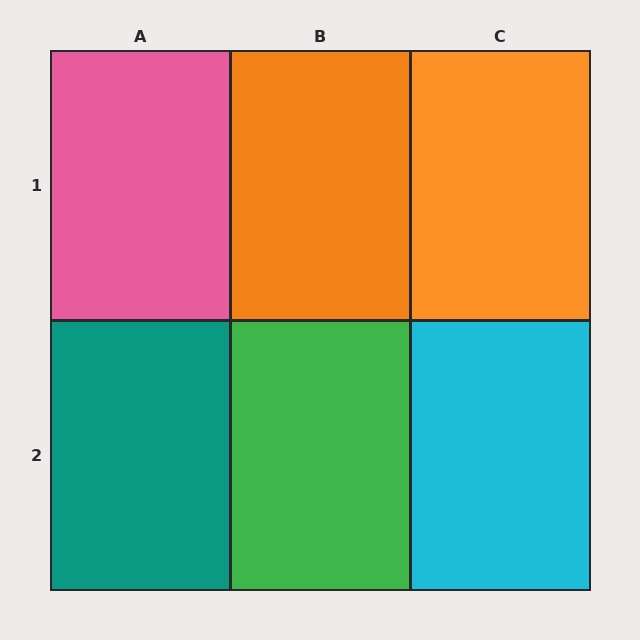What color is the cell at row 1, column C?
Orange.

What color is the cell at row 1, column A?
Pink.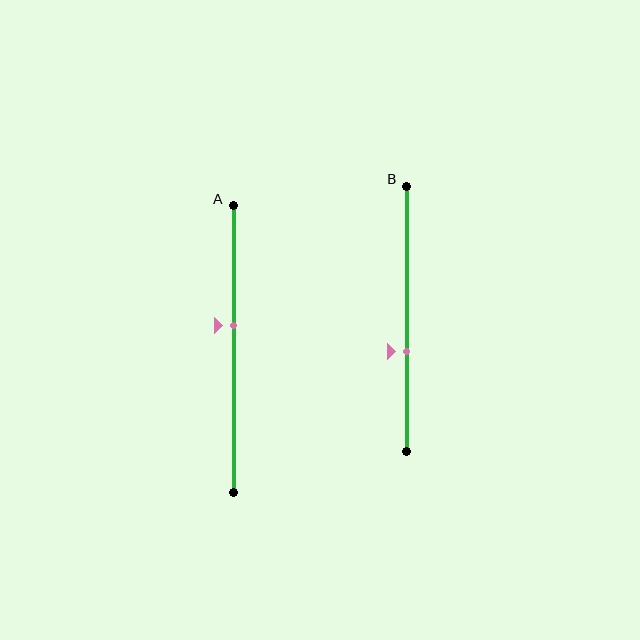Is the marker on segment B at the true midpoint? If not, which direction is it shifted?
No, the marker on segment B is shifted downward by about 12% of the segment length.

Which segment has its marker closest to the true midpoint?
Segment A has its marker closest to the true midpoint.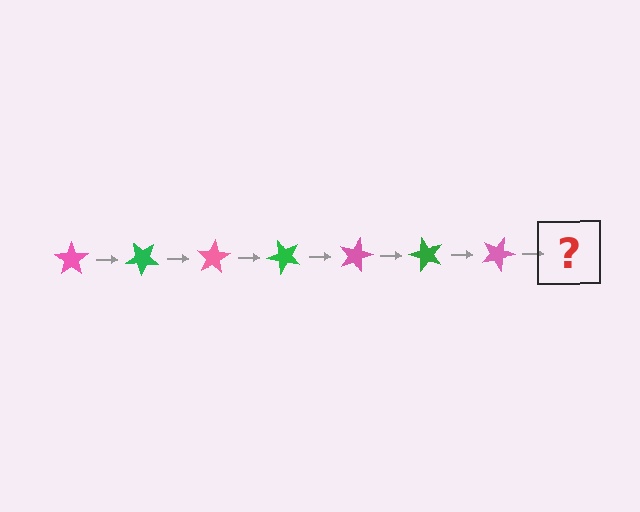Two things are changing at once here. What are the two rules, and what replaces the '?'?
The two rules are that it rotates 40 degrees each step and the color cycles through pink and green. The '?' should be a green star, rotated 280 degrees from the start.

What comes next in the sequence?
The next element should be a green star, rotated 280 degrees from the start.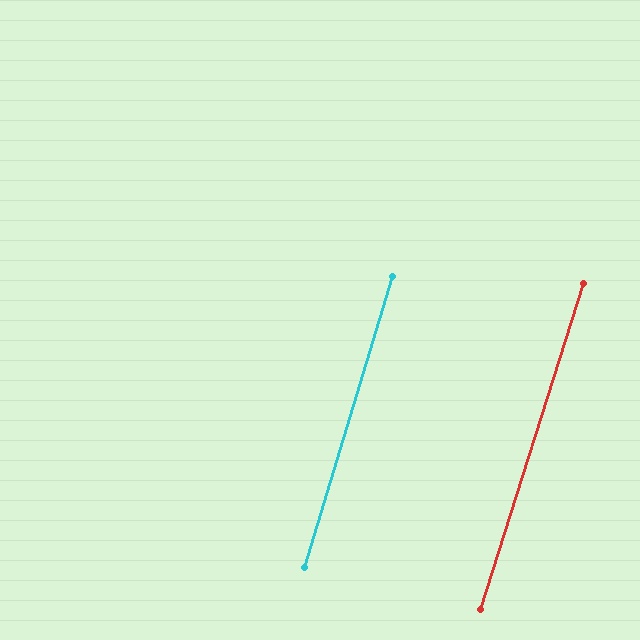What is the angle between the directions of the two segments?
Approximately 1 degree.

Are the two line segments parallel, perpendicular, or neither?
Parallel — their directions differ by only 0.8°.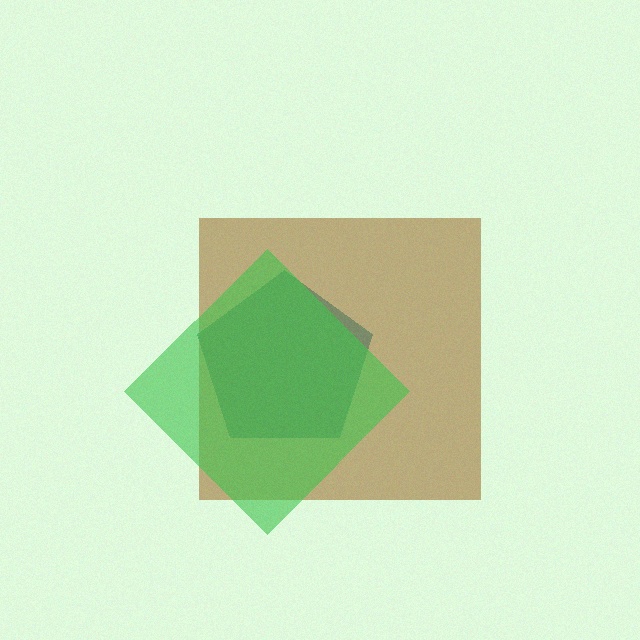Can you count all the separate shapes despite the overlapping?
Yes, there are 3 separate shapes.